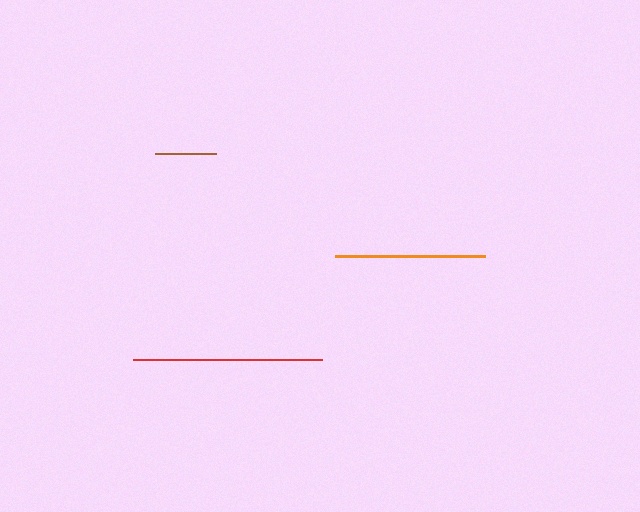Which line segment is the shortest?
The brown line is the shortest at approximately 62 pixels.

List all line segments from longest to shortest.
From longest to shortest: red, orange, brown.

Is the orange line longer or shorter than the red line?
The red line is longer than the orange line.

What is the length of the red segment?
The red segment is approximately 189 pixels long.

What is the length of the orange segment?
The orange segment is approximately 150 pixels long.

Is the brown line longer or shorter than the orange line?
The orange line is longer than the brown line.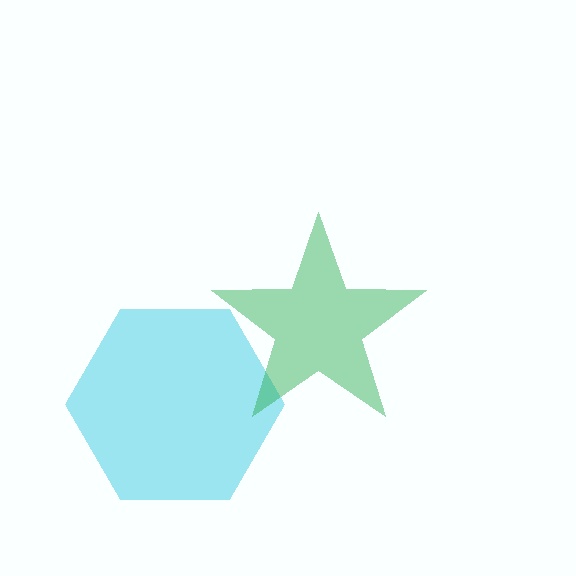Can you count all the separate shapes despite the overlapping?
Yes, there are 2 separate shapes.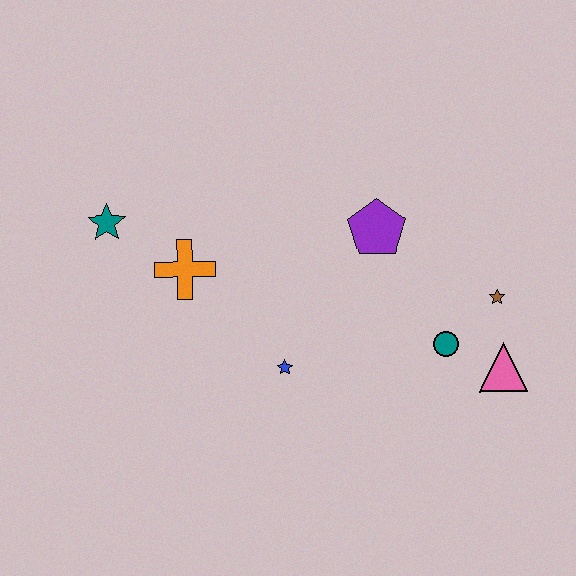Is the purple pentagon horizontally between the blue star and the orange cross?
No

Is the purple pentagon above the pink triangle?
Yes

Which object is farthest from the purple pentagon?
The teal star is farthest from the purple pentagon.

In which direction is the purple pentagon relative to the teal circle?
The purple pentagon is above the teal circle.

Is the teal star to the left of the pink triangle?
Yes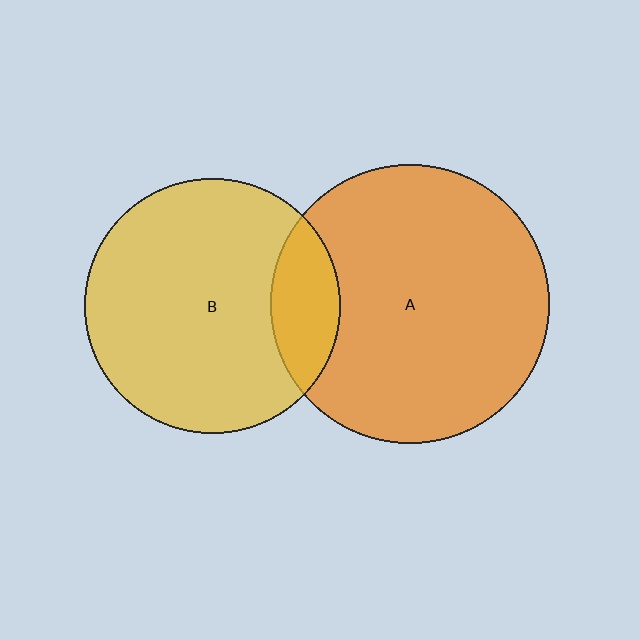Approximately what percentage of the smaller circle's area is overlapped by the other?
Approximately 15%.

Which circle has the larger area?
Circle A (orange).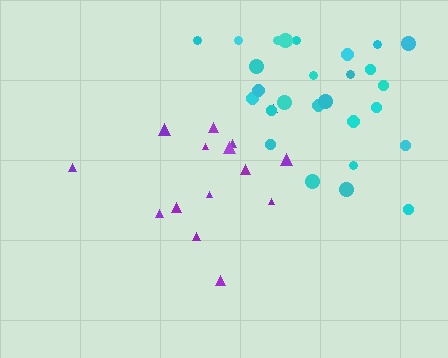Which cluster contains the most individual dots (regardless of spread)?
Cyan (27).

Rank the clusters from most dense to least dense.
cyan, purple.